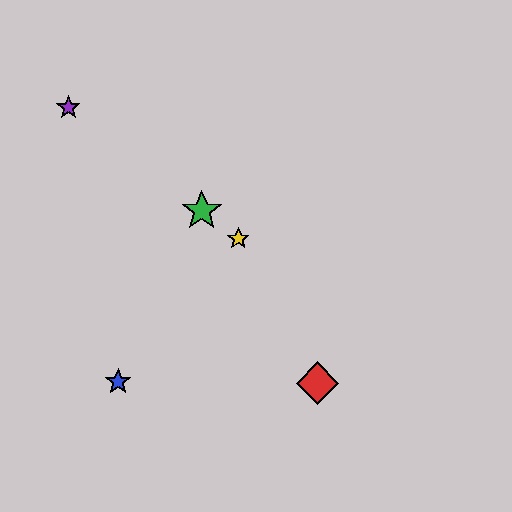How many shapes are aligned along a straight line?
3 shapes (the green star, the yellow star, the purple star) are aligned along a straight line.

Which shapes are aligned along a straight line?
The green star, the yellow star, the purple star are aligned along a straight line.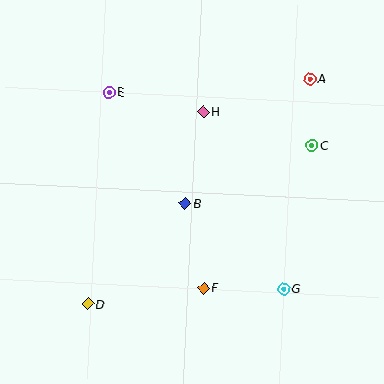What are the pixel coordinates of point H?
Point H is at (203, 111).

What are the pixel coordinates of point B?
Point B is at (185, 204).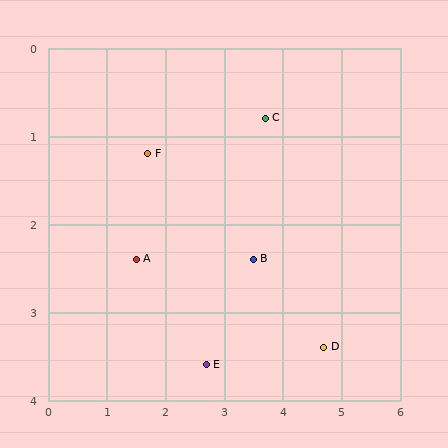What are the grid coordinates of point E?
Point E is at approximately (2.7, 3.6).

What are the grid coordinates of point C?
Point C is at approximately (3.7, 0.8).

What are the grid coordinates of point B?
Point B is at approximately (3.5, 2.4).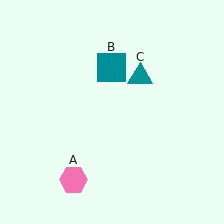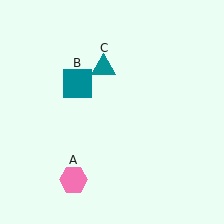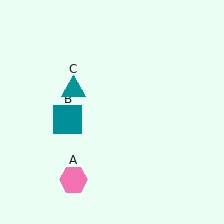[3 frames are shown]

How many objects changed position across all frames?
2 objects changed position: teal square (object B), teal triangle (object C).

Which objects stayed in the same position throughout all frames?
Pink hexagon (object A) remained stationary.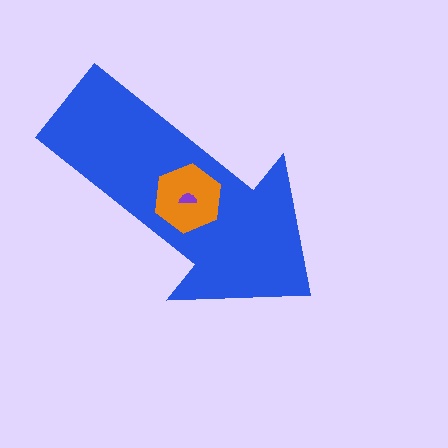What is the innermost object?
The purple semicircle.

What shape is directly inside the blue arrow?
The orange hexagon.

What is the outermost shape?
The blue arrow.